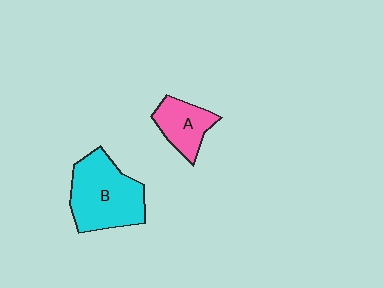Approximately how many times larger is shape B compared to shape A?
Approximately 1.9 times.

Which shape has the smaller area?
Shape A (pink).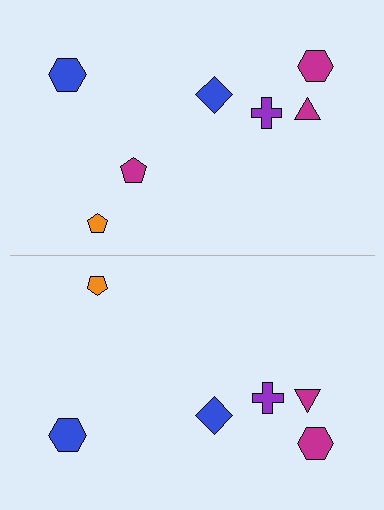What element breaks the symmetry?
A magenta pentagon is missing from the bottom side.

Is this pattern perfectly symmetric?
No, the pattern is not perfectly symmetric. A magenta pentagon is missing from the bottom side.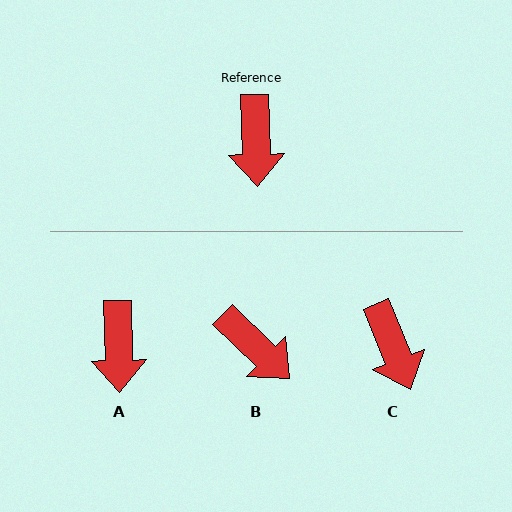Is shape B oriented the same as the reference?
No, it is off by about 45 degrees.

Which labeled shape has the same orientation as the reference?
A.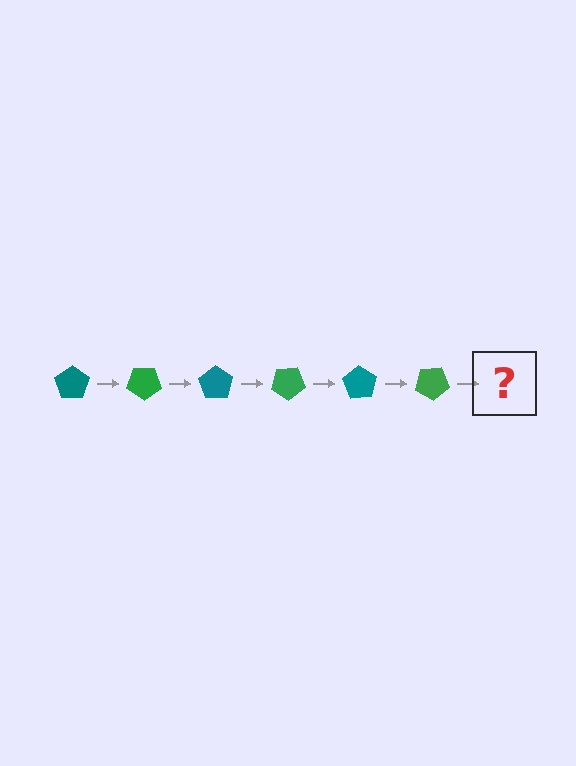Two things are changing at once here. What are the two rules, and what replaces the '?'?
The two rules are that it rotates 35 degrees each step and the color cycles through teal and green. The '?' should be a teal pentagon, rotated 210 degrees from the start.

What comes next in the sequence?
The next element should be a teal pentagon, rotated 210 degrees from the start.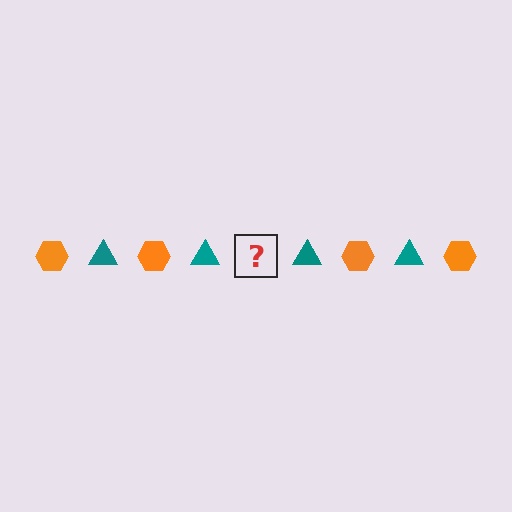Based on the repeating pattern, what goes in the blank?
The blank should be an orange hexagon.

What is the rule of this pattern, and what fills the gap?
The rule is that the pattern alternates between orange hexagon and teal triangle. The gap should be filled with an orange hexagon.